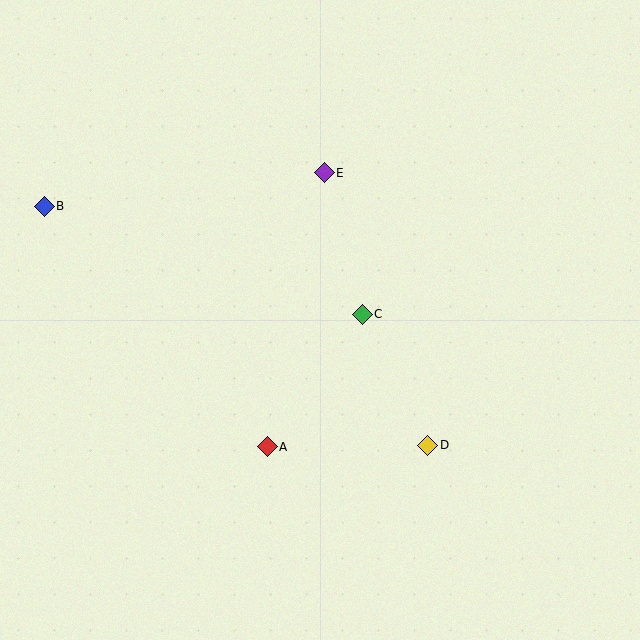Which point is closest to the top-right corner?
Point E is closest to the top-right corner.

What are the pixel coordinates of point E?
Point E is at (324, 173).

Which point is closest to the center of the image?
Point C at (362, 314) is closest to the center.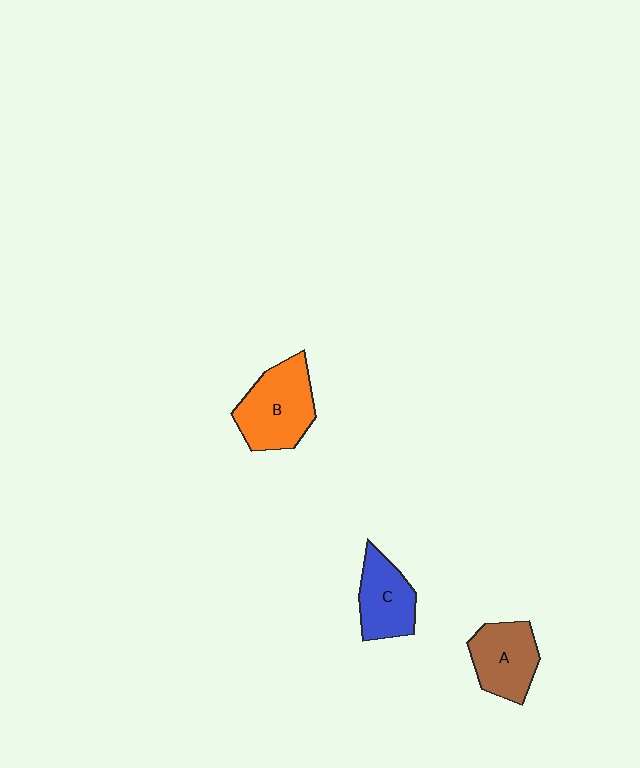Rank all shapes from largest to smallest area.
From largest to smallest: B (orange), A (brown), C (blue).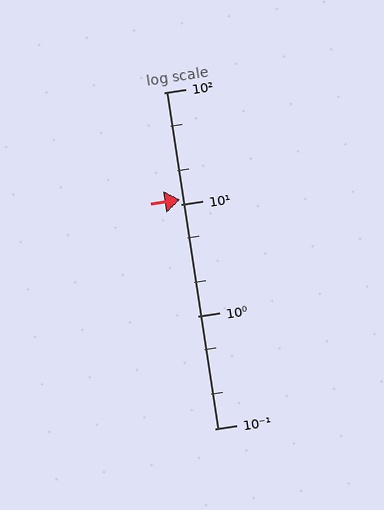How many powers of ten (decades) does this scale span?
The scale spans 3 decades, from 0.1 to 100.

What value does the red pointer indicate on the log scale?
The pointer indicates approximately 11.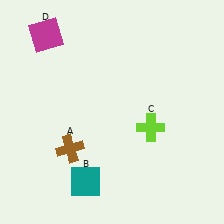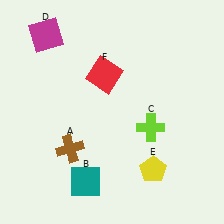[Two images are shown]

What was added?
A yellow pentagon (E), a red square (F) were added in Image 2.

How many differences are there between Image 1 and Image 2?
There are 2 differences between the two images.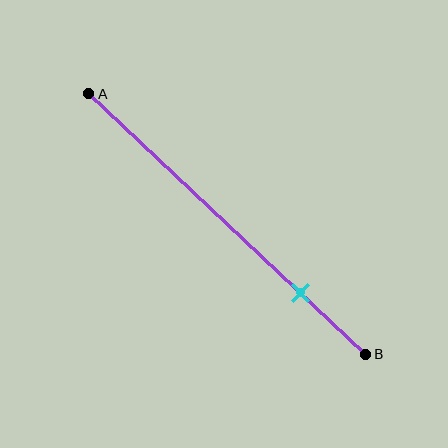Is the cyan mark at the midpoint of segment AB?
No, the mark is at about 75% from A, not at the 50% midpoint.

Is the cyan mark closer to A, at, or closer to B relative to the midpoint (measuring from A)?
The cyan mark is closer to point B than the midpoint of segment AB.